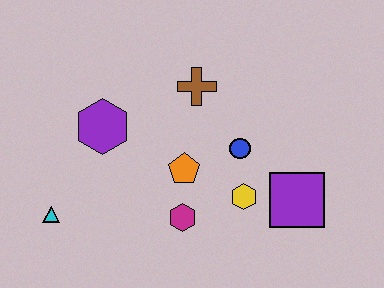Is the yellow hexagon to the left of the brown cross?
No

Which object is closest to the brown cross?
The blue circle is closest to the brown cross.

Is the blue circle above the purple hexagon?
No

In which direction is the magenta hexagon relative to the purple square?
The magenta hexagon is to the left of the purple square.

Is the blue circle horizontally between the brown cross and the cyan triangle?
No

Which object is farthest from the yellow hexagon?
The cyan triangle is farthest from the yellow hexagon.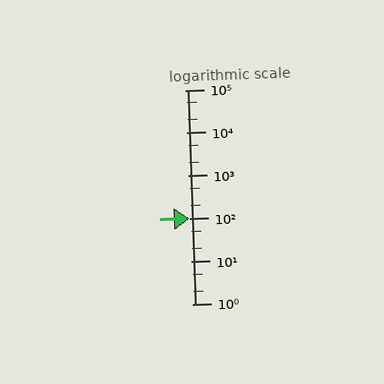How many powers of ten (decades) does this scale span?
The scale spans 5 decades, from 1 to 100000.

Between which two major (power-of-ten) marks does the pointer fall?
The pointer is between 100 and 1000.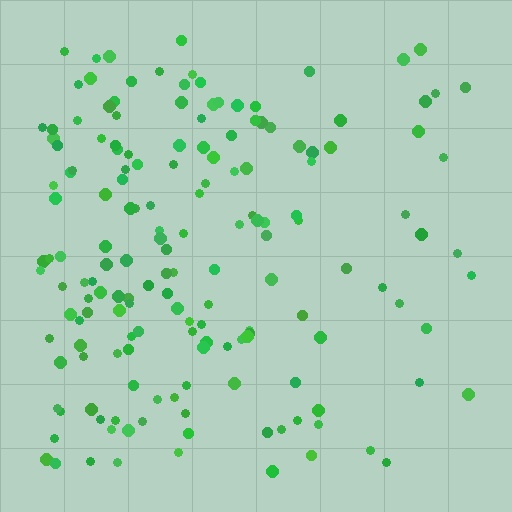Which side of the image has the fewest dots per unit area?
The right.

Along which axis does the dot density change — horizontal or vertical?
Horizontal.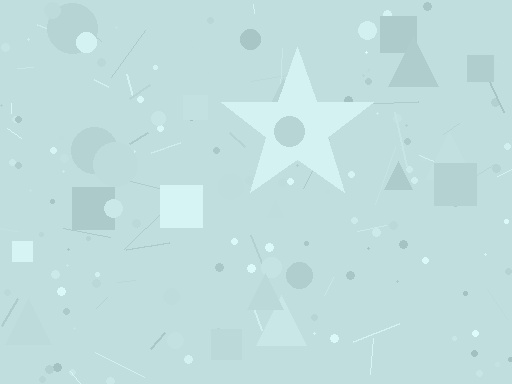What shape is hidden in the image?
A star is hidden in the image.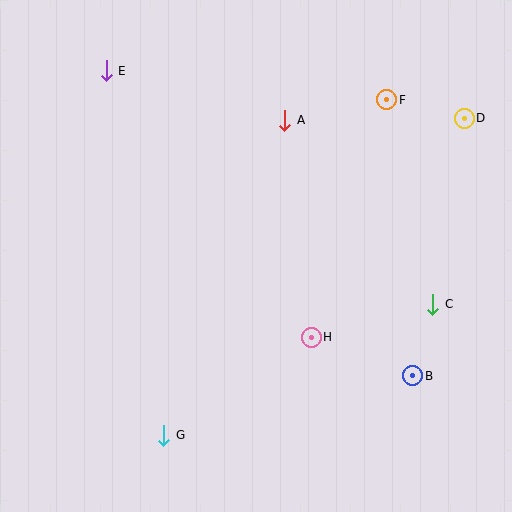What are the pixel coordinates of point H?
Point H is at (311, 337).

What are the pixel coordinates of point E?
Point E is at (106, 71).